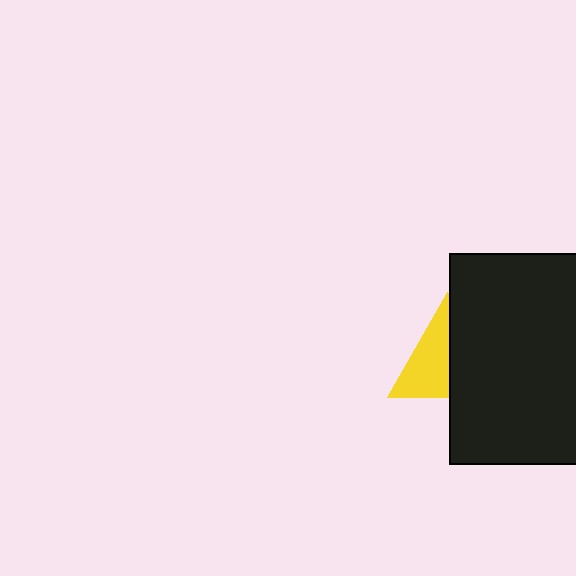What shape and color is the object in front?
The object in front is a black rectangle.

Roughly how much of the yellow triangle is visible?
About half of it is visible (roughly 53%).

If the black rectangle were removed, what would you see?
You would see the complete yellow triangle.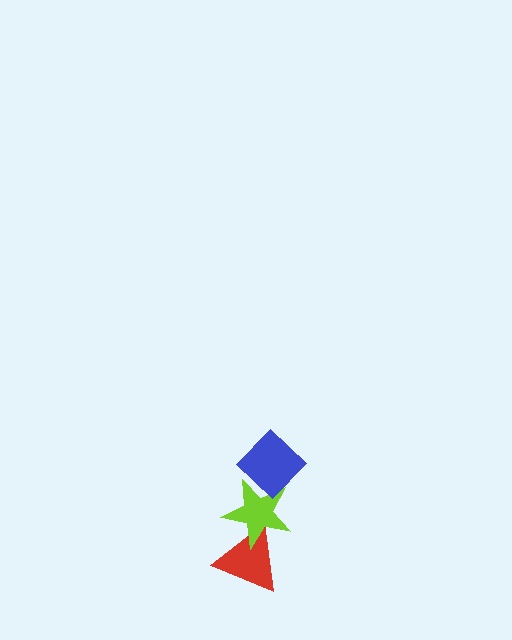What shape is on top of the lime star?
The blue diamond is on top of the lime star.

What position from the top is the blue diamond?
The blue diamond is 1st from the top.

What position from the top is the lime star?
The lime star is 2nd from the top.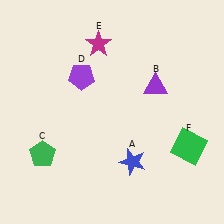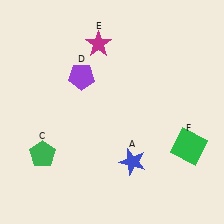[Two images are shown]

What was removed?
The purple triangle (B) was removed in Image 2.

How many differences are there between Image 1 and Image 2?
There is 1 difference between the two images.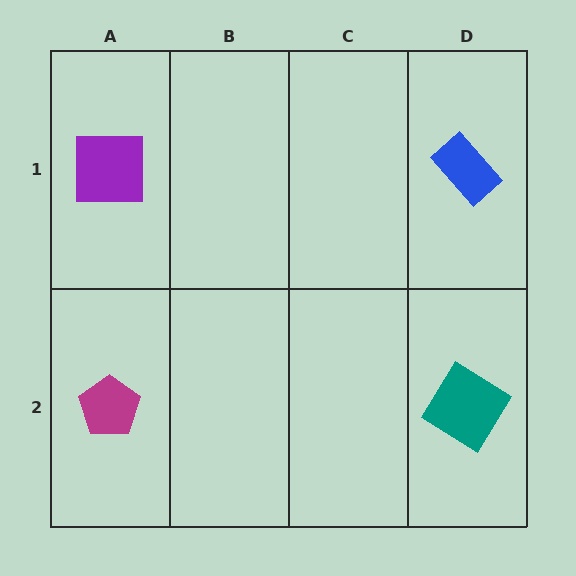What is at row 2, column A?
A magenta pentagon.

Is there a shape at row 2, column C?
No, that cell is empty.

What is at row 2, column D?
A teal diamond.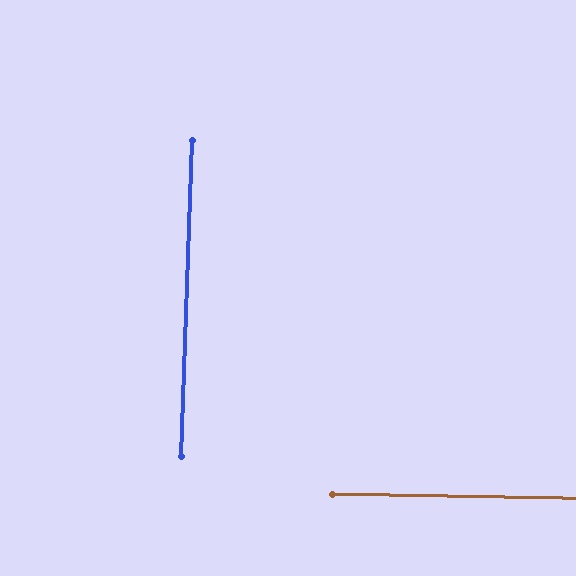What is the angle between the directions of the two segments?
Approximately 89 degrees.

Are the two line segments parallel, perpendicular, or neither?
Perpendicular — they meet at approximately 89°.